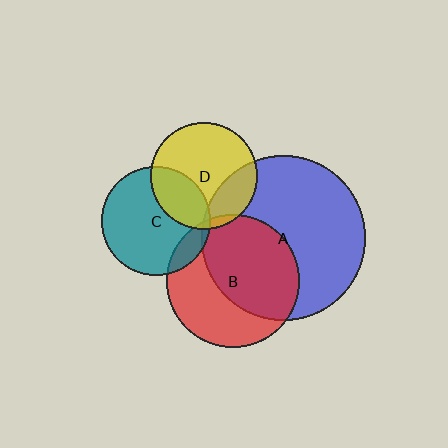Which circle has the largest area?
Circle A (blue).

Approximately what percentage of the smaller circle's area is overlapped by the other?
Approximately 25%.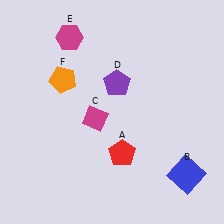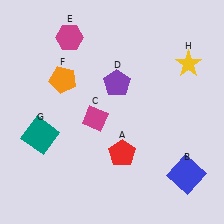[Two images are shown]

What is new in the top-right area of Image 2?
A yellow star (H) was added in the top-right area of Image 2.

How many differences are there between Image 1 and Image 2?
There are 2 differences between the two images.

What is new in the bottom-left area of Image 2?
A teal square (G) was added in the bottom-left area of Image 2.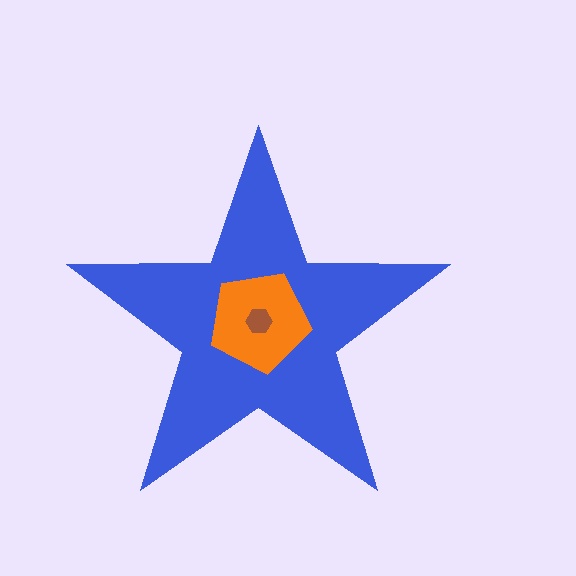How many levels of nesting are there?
3.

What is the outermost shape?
The blue star.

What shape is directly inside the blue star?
The orange pentagon.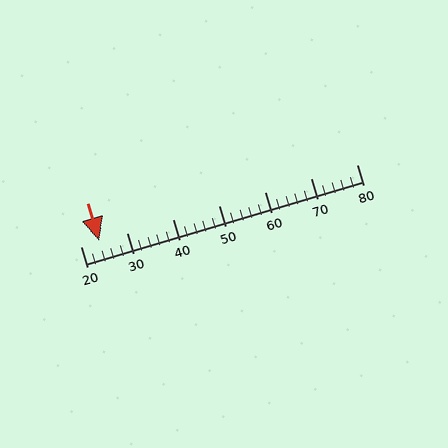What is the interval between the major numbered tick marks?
The major tick marks are spaced 10 units apart.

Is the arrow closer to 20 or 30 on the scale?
The arrow is closer to 20.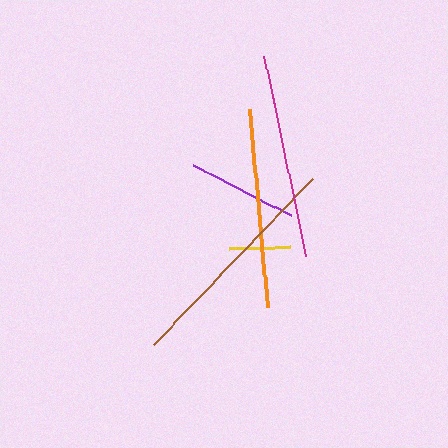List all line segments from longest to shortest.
From longest to shortest: brown, magenta, orange, purple, yellow.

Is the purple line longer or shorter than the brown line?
The brown line is longer than the purple line.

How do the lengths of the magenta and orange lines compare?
The magenta and orange lines are approximately the same length.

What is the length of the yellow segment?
The yellow segment is approximately 61 pixels long.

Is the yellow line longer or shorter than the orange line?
The orange line is longer than the yellow line.